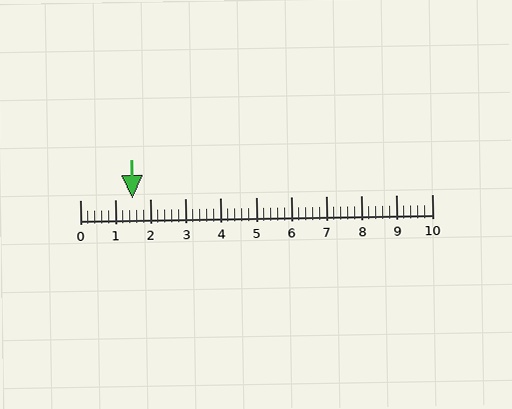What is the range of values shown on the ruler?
The ruler shows values from 0 to 10.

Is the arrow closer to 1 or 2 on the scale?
The arrow is closer to 2.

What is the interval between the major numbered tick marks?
The major tick marks are spaced 1 units apart.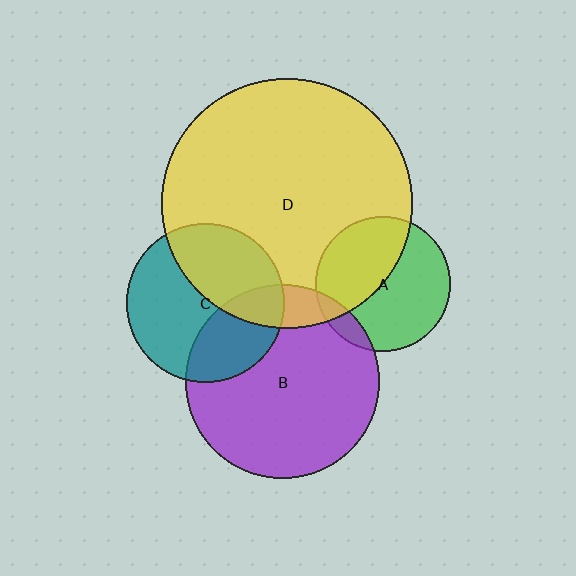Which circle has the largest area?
Circle D (yellow).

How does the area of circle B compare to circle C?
Approximately 1.5 times.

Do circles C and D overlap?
Yes.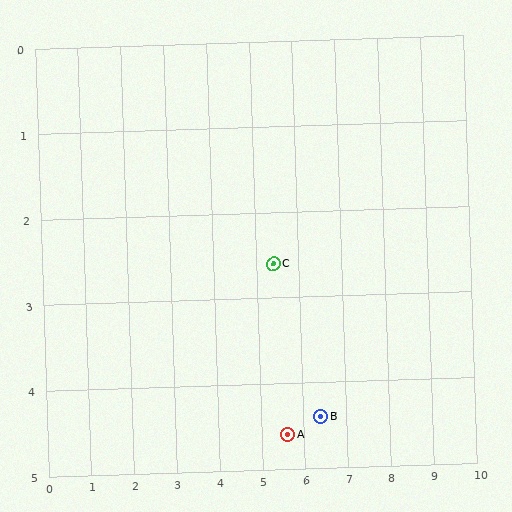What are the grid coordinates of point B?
Point B is at approximately (6.4, 4.4).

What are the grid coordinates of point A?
Point A is at approximately (5.6, 4.6).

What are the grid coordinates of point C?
Point C is at approximately (5.4, 2.6).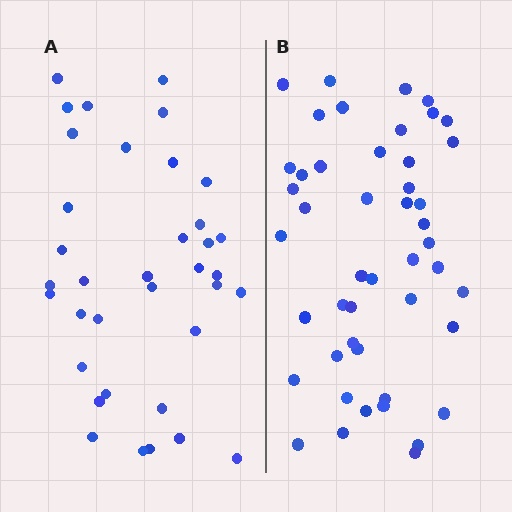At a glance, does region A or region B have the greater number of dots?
Region B (the right region) has more dots.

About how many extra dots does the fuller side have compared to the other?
Region B has roughly 12 or so more dots than region A.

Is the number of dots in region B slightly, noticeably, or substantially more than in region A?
Region B has noticeably more, but not dramatically so. The ratio is roughly 1.3 to 1.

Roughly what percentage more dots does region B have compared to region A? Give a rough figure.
About 30% more.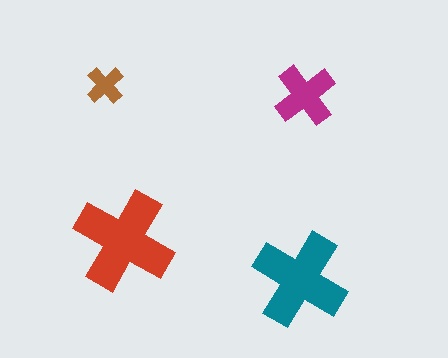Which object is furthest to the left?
The brown cross is leftmost.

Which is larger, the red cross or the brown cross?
The red one.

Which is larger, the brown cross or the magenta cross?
The magenta one.